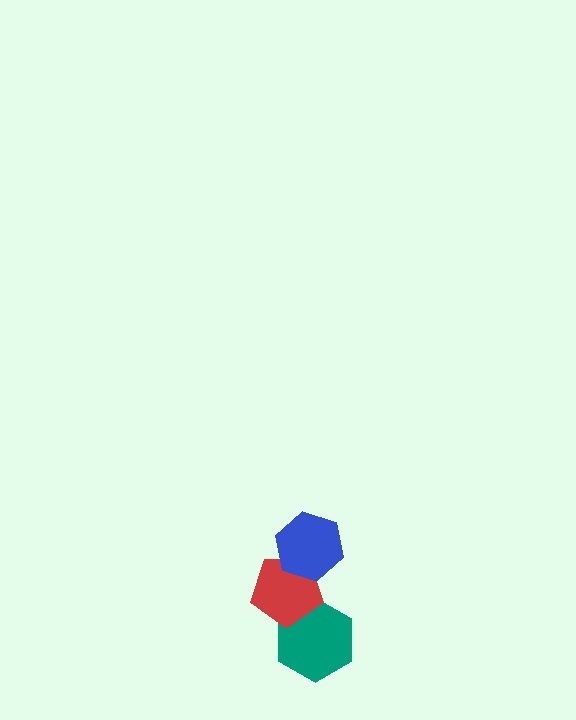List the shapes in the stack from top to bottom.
From top to bottom: the blue hexagon, the red pentagon, the teal hexagon.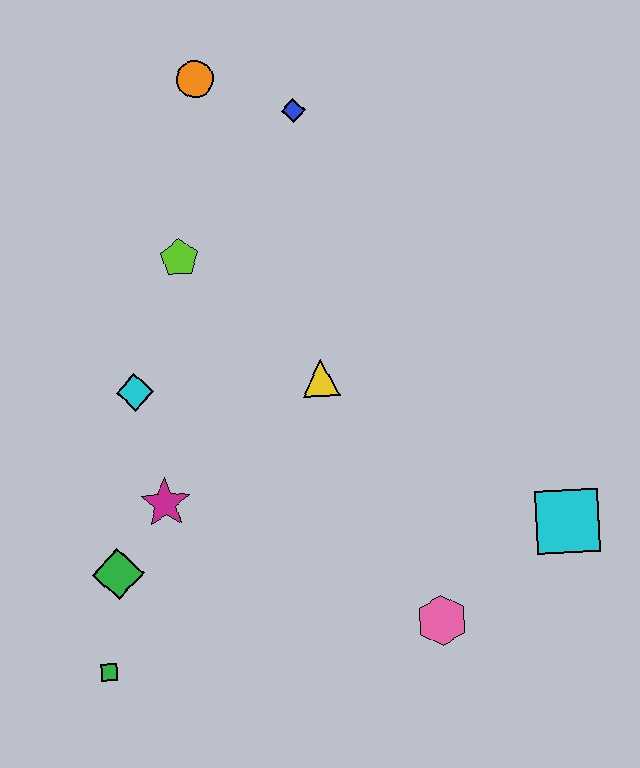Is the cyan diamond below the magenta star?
No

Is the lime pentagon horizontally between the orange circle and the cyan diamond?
Yes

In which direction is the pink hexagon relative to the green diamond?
The pink hexagon is to the right of the green diamond.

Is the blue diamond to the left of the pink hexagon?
Yes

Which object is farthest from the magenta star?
The orange circle is farthest from the magenta star.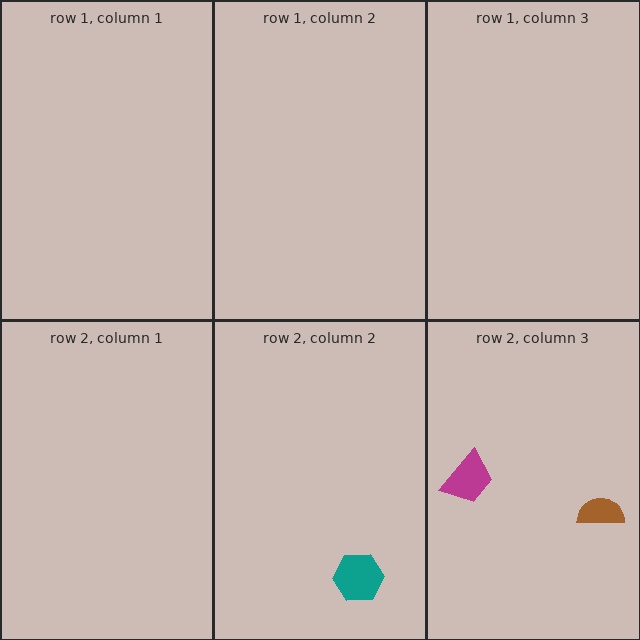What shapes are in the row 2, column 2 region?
The teal hexagon.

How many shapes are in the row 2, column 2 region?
1.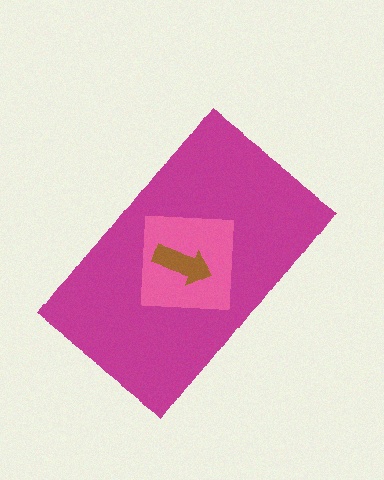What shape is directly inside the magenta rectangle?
The pink square.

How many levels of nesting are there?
3.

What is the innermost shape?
The brown arrow.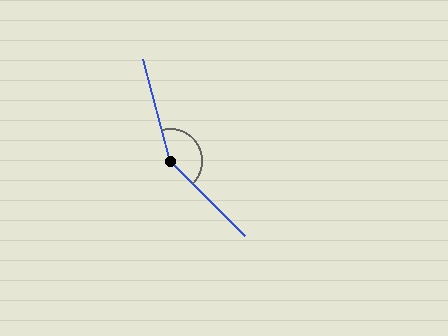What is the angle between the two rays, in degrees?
Approximately 150 degrees.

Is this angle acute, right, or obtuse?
It is obtuse.